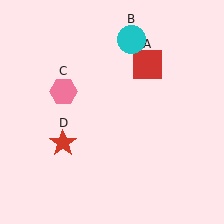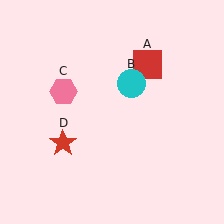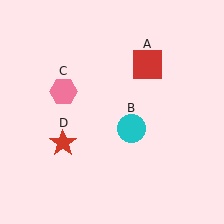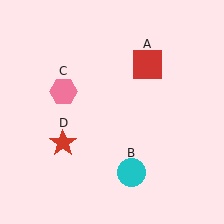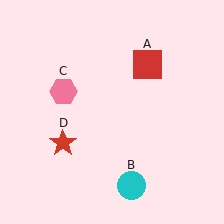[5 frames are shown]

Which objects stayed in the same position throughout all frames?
Red square (object A) and pink hexagon (object C) and red star (object D) remained stationary.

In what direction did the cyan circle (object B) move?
The cyan circle (object B) moved down.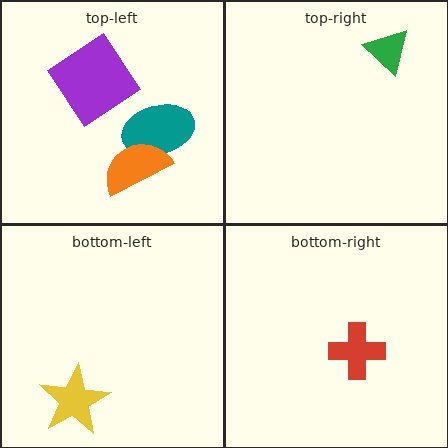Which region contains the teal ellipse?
The top-left region.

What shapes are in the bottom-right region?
The red cross.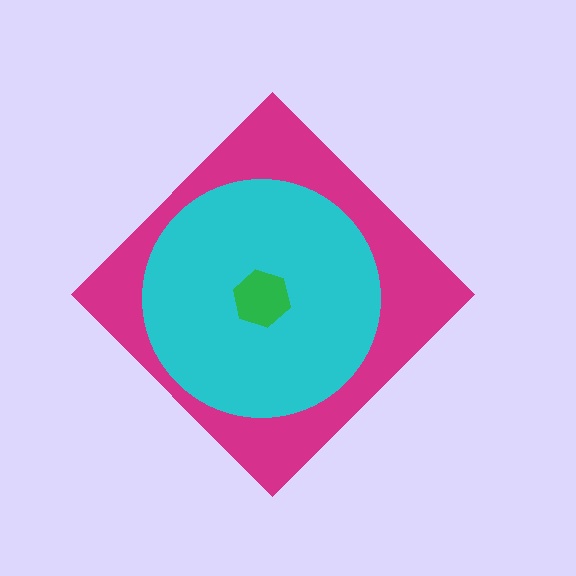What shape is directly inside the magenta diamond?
The cyan circle.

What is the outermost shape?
The magenta diamond.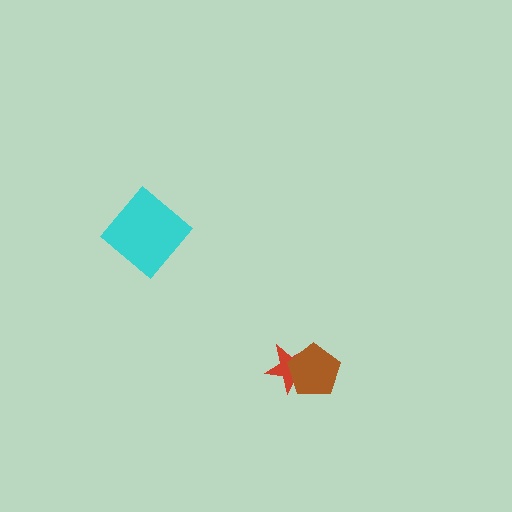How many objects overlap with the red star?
1 object overlaps with the red star.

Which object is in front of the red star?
The brown pentagon is in front of the red star.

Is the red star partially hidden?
Yes, it is partially covered by another shape.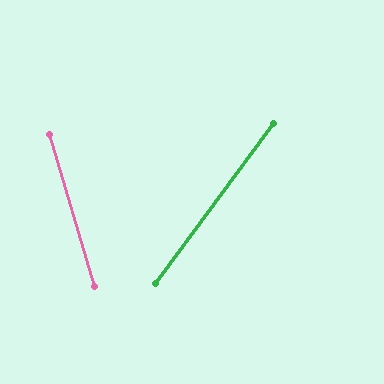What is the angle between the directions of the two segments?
Approximately 53 degrees.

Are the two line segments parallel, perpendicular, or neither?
Neither parallel nor perpendicular — they differ by about 53°.